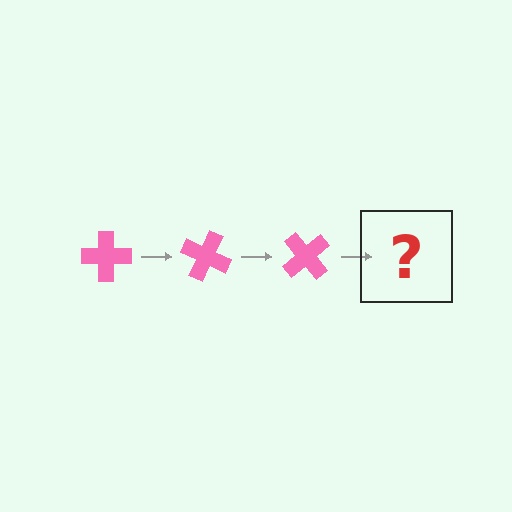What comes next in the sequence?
The next element should be a pink cross rotated 75 degrees.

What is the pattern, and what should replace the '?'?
The pattern is that the cross rotates 25 degrees each step. The '?' should be a pink cross rotated 75 degrees.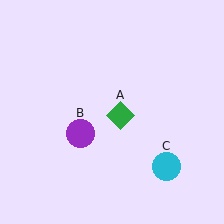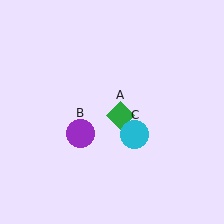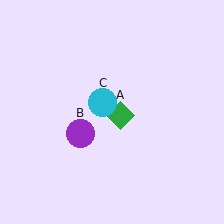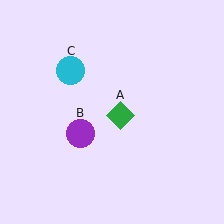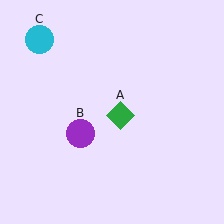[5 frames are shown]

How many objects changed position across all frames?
1 object changed position: cyan circle (object C).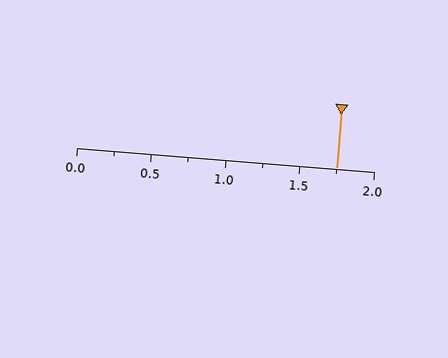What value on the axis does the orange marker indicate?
The marker indicates approximately 1.75.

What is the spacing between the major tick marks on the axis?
The major ticks are spaced 0.5 apart.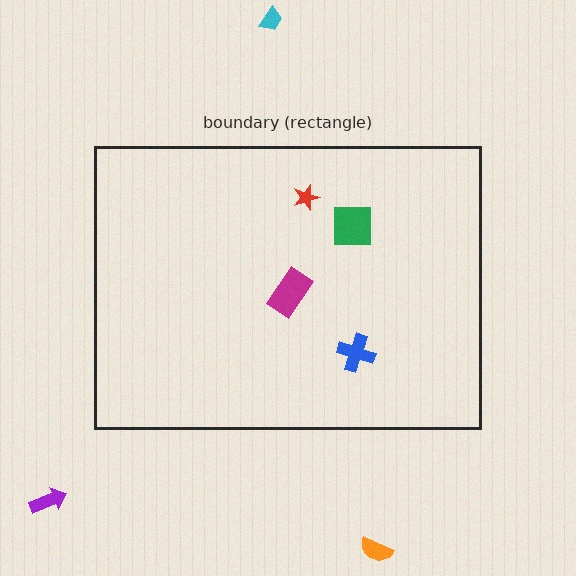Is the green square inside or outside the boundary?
Inside.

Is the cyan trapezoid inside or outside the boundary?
Outside.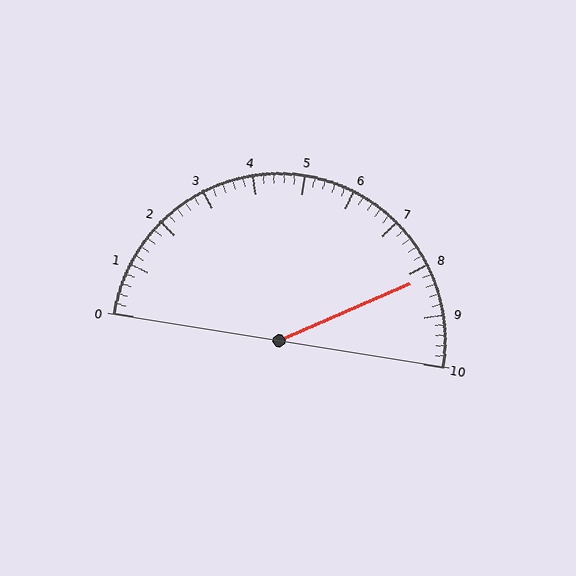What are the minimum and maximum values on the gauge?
The gauge ranges from 0 to 10.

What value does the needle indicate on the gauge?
The needle indicates approximately 8.2.